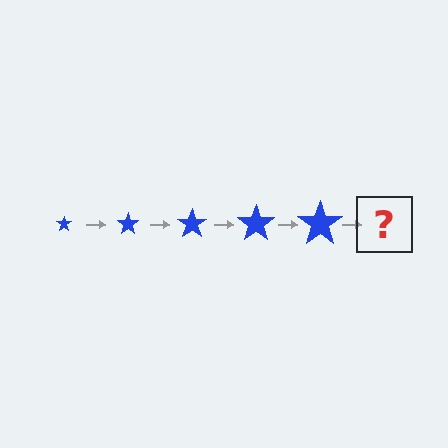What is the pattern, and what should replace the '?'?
The pattern is that the star gets progressively larger each step. The '?' should be a blue star, larger than the previous one.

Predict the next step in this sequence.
The next step is a blue star, larger than the previous one.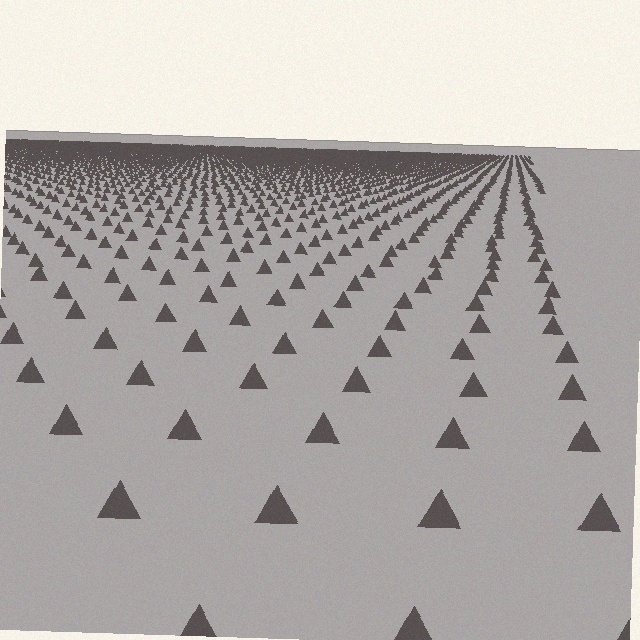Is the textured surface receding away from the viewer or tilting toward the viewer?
The surface is receding away from the viewer. Texture elements get smaller and denser toward the top.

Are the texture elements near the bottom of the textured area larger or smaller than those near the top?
Larger. Near the bottom, elements are closer to the viewer and appear at a bigger on-screen size.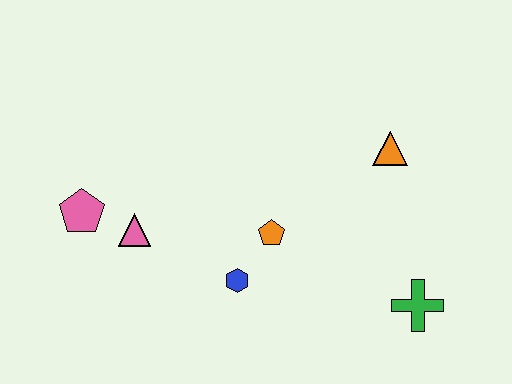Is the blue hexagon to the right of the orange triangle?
No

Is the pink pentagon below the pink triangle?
No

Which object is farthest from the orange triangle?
The pink pentagon is farthest from the orange triangle.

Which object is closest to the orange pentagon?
The blue hexagon is closest to the orange pentagon.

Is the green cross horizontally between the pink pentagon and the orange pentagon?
No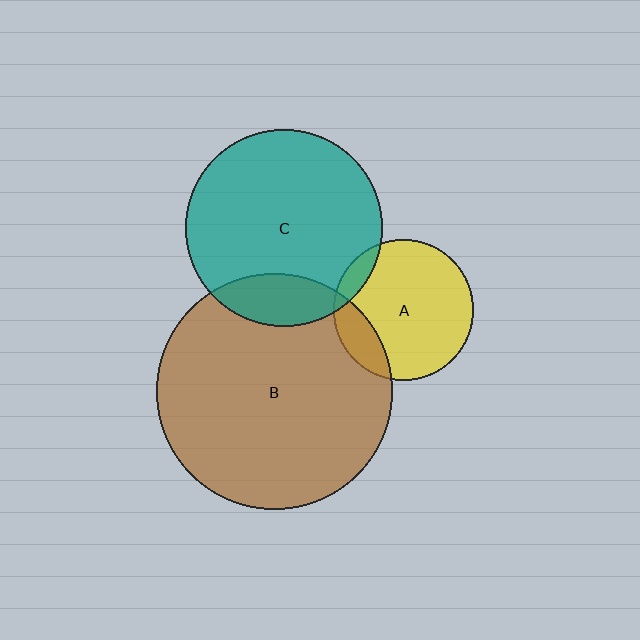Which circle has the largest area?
Circle B (brown).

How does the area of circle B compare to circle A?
Approximately 2.8 times.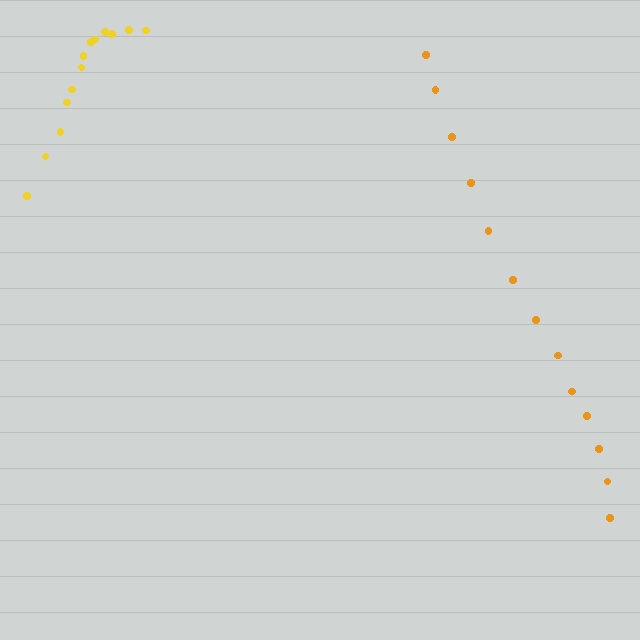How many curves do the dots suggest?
There are 2 distinct paths.